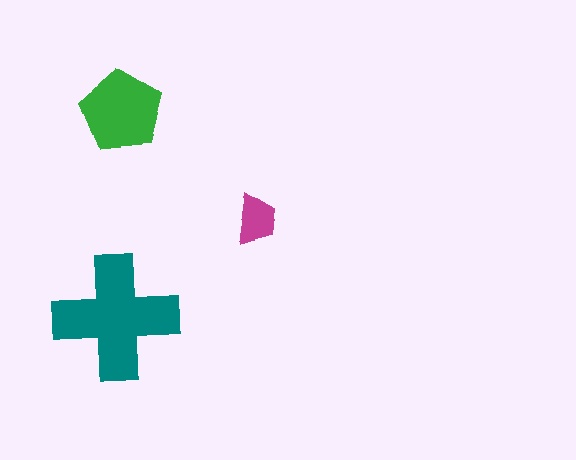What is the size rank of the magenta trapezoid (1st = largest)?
3rd.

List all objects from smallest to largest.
The magenta trapezoid, the green pentagon, the teal cross.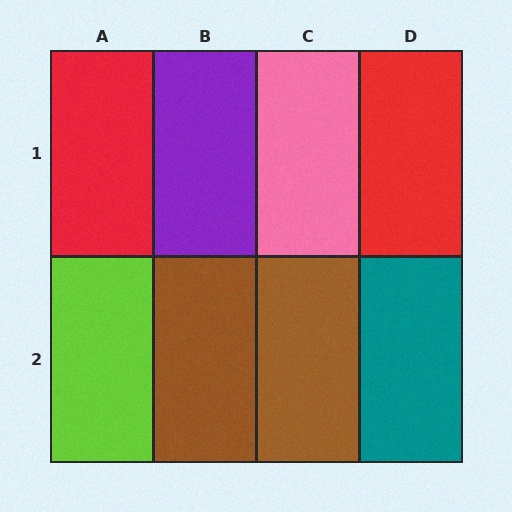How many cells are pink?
1 cell is pink.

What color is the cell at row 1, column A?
Red.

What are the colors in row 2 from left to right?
Lime, brown, brown, teal.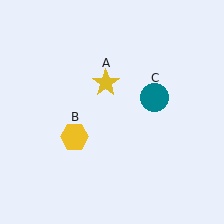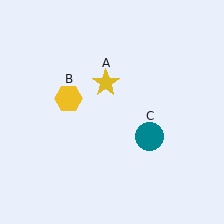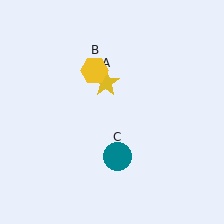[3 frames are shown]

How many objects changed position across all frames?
2 objects changed position: yellow hexagon (object B), teal circle (object C).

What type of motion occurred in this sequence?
The yellow hexagon (object B), teal circle (object C) rotated clockwise around the center of the scene.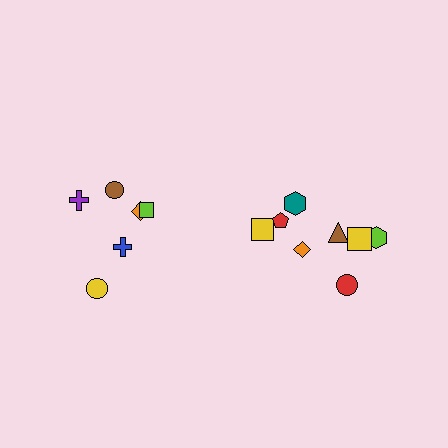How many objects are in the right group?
There are 8 objects.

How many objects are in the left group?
There are 6 objects.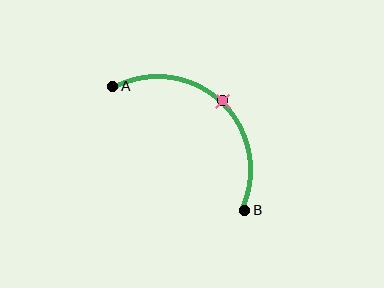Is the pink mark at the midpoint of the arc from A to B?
Yes. The pink mark lies on the arc at equal arc-length from both A and B — it is the arc midpoint.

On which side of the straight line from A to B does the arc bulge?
The arc bulges above and to the right of the straight line connecting A and B.